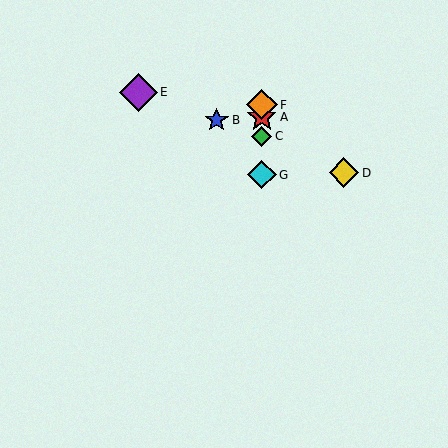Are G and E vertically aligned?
No, G is at x≈262 and E is at x≈138.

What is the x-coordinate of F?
Object F is at x≈262.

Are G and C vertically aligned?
Yes, both are at x≈262.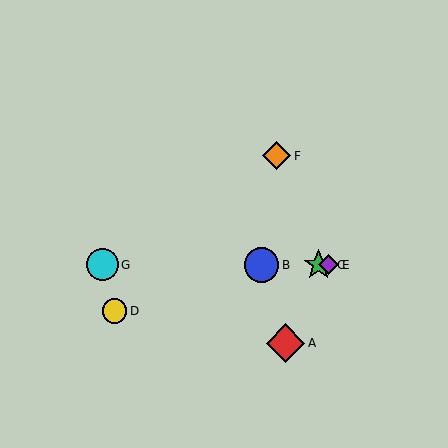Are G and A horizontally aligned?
No, G is at y≈265 and A is at y≈343.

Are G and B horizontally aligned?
Yes, both are at y≈265.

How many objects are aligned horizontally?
4 objects (B, C, E, G) are aligned horizontally.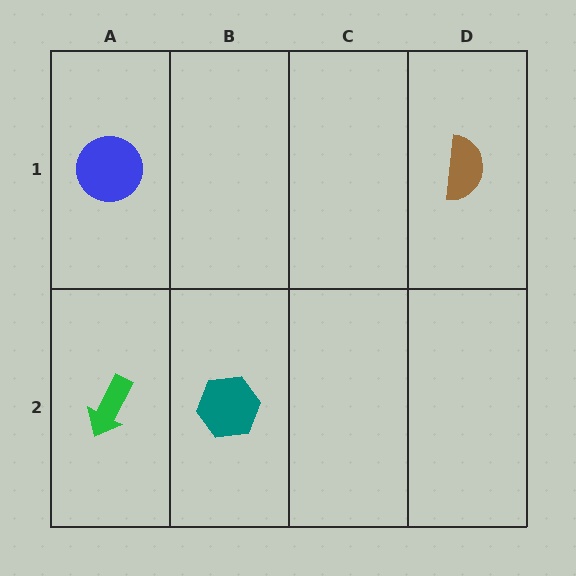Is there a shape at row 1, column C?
No, that cell is empty.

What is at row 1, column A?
A blue circle.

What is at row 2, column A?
A green arrow.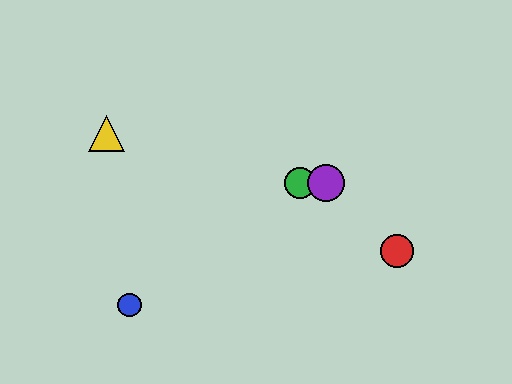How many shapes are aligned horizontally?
2 shapes (the green circle, the purple circle) are aligned horizontally.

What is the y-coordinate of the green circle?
The green circle is at y≈183.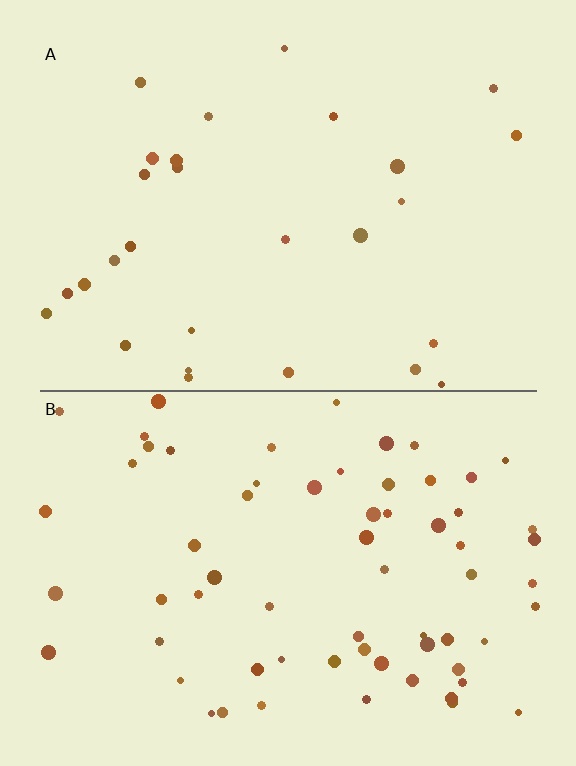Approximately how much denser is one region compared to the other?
Approximately 2.3× — region B over region A.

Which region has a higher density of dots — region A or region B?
B (the bottom).